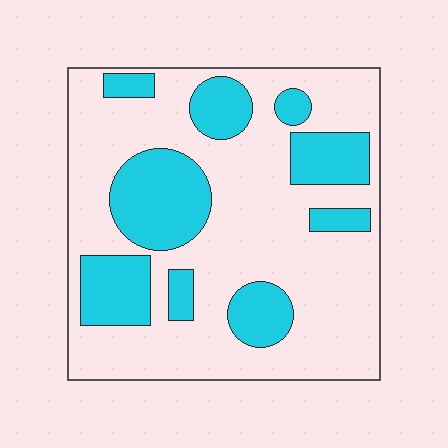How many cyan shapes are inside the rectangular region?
9.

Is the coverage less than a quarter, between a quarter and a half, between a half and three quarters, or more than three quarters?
Between a quarter and a half.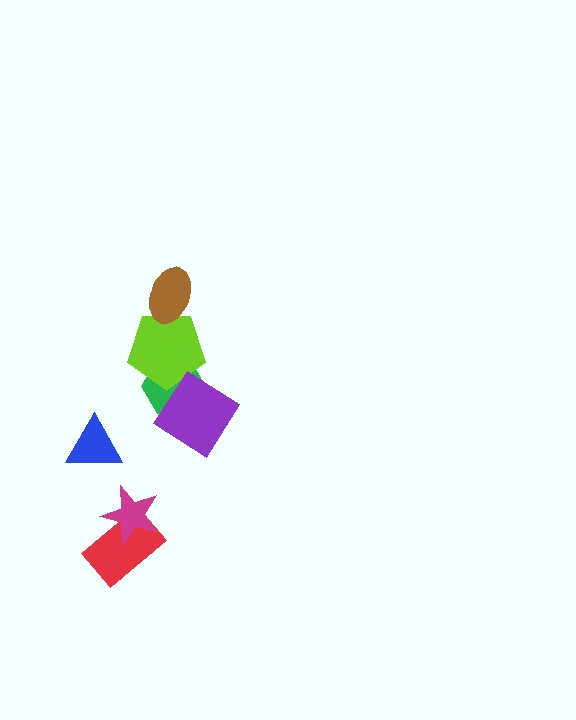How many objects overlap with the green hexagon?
2 objects overlap with the green hexagon.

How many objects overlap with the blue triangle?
0 objects overlap with the blue triangle.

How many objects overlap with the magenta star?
1 object overlaps with the magenta star.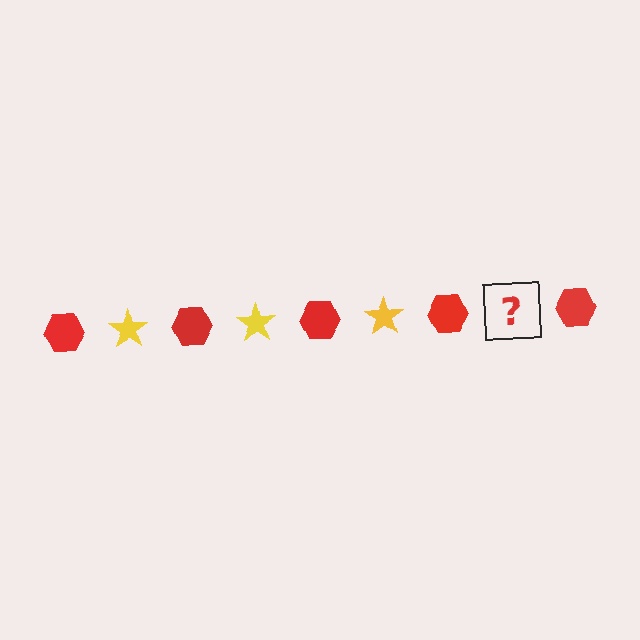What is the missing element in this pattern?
The missing element is a yellow star.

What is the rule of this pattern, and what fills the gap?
The rule is that the pattern alternates between red hexagon and yellow star. The gap should be filled with a yellow star.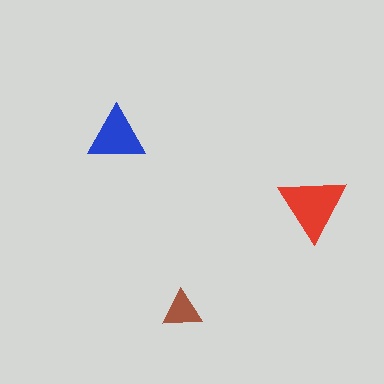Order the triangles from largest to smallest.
the red one, the blue one, the brown one.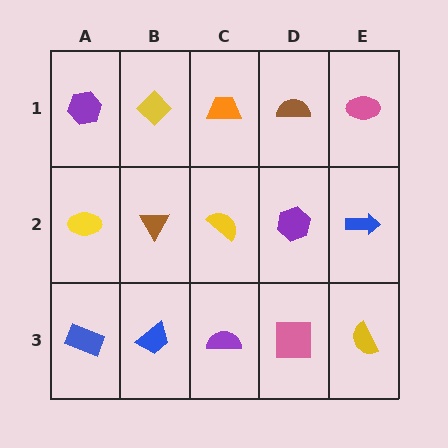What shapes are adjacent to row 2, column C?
An orange trapezoid (row 1, column C), a purple semicircle (row 3, column C), a brown triangle (row 2, column B), a purple hexagon (row 2, column D).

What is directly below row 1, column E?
A blue arrow.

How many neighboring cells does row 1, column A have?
2.